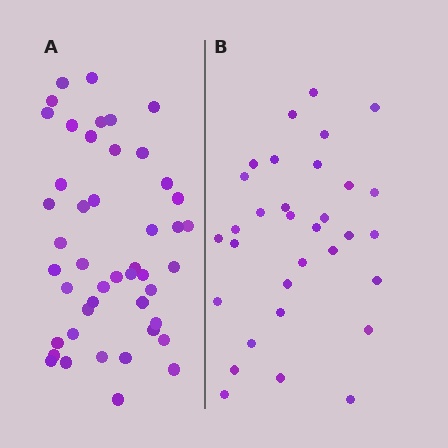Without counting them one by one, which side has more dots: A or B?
Region A (the left region) has more dots.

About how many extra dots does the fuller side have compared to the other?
Region A has approximately 15 more dots than region B.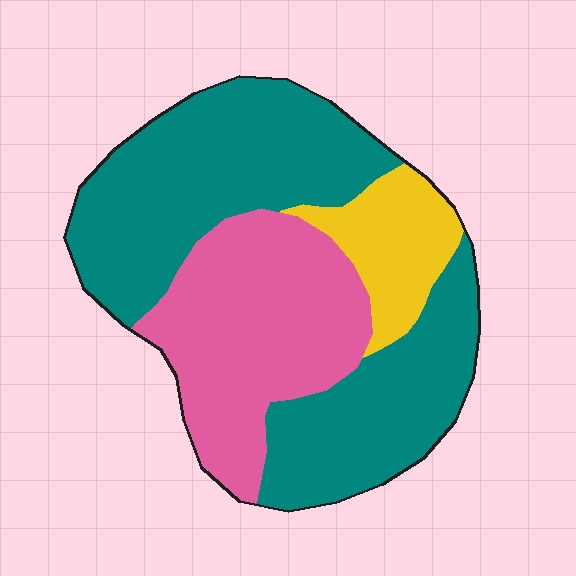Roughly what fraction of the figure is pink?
Pink takes up about one third (1/3) of the figure.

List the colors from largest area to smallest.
From largest to smallest: teal, pink, yellow.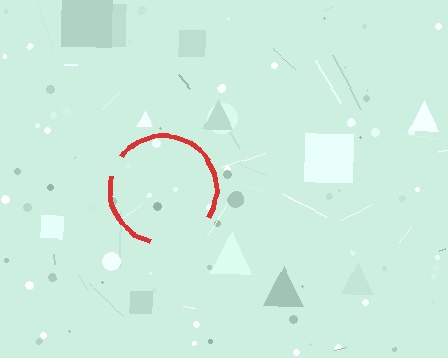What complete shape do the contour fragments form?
The contour fragments form a circle.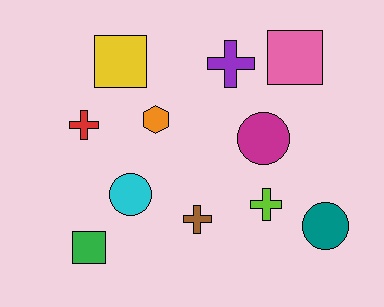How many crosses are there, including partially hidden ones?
There are 4 crosses.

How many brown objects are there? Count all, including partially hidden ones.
There is 1 brown object.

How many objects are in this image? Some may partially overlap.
There are 11 objects.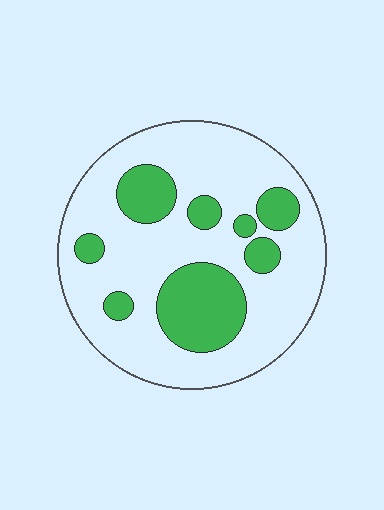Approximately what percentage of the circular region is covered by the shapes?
Approximately 25%.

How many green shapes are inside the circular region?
8.